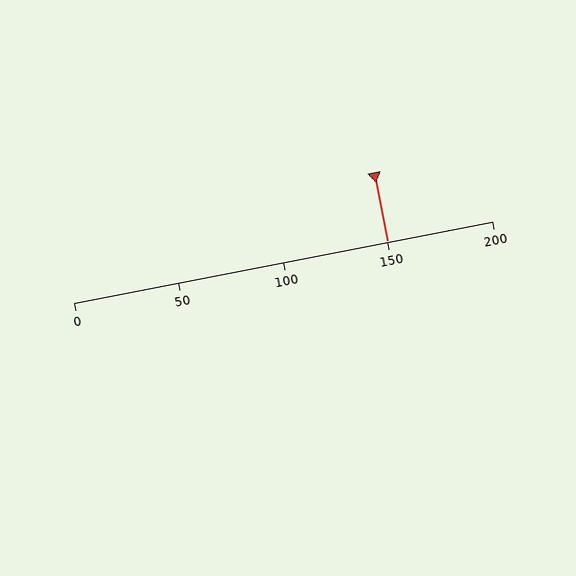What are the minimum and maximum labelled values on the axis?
The axis runs from 0 to 200.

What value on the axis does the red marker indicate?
The marker indicates approximately 150.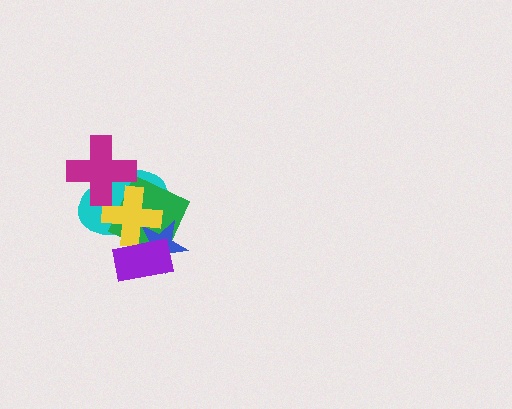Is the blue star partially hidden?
Yes, it is partially covered by another shape.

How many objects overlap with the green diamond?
5 objects overlap with the green diamond.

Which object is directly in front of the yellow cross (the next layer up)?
The purple rectangle is directly in front of the yellow cross.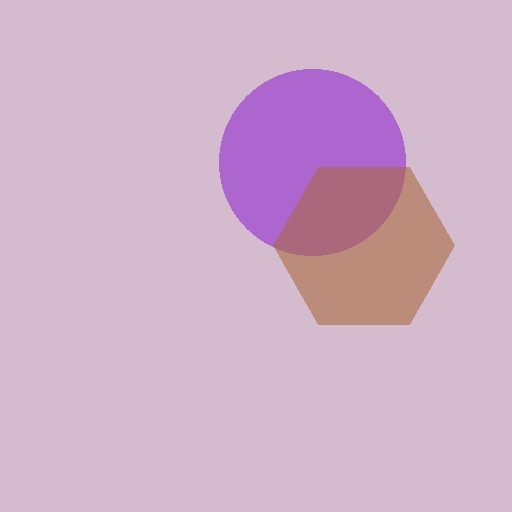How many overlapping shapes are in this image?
There are 2 overlapping shapes in the image.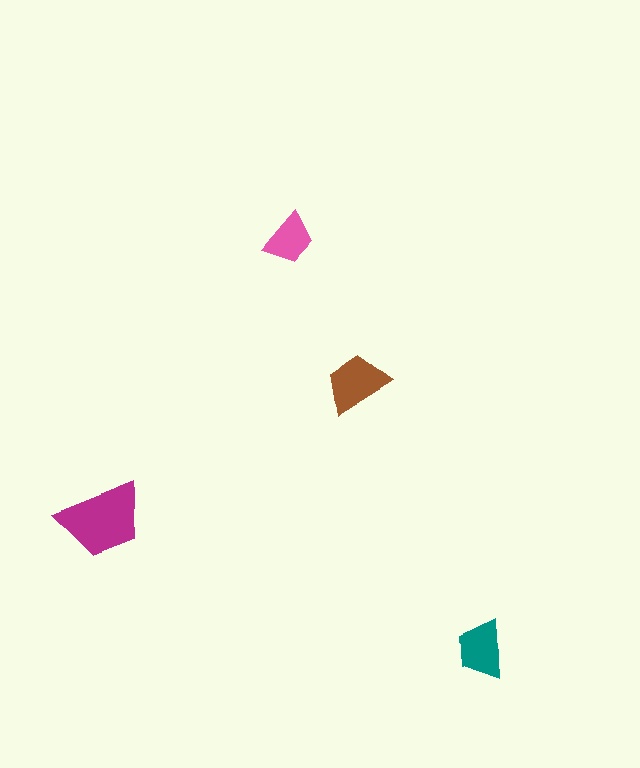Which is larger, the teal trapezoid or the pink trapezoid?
The teal one.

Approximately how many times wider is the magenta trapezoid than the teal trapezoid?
About 1.5 times wider.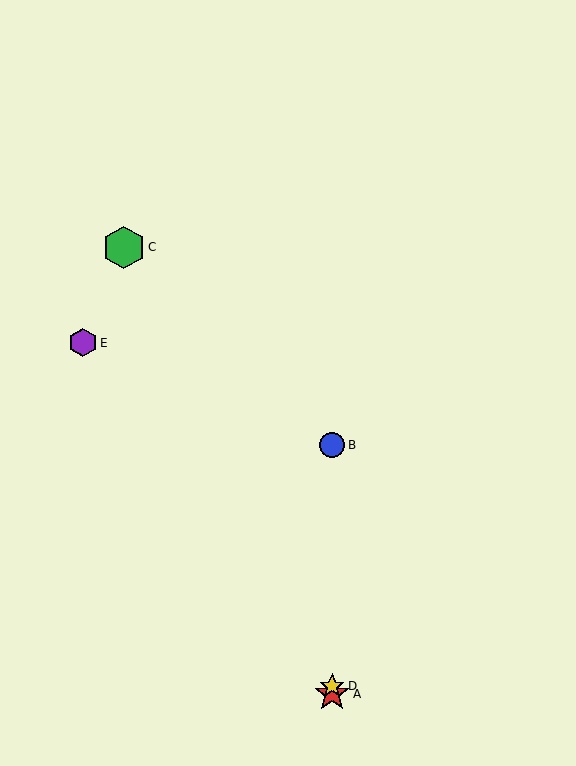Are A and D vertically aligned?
Yes, both are at x≈332.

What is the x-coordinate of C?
Object C is at x≈124.